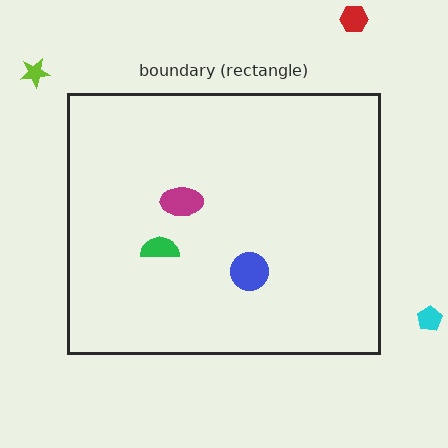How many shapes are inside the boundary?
3 inside, 3 outside.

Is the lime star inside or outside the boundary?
Outside.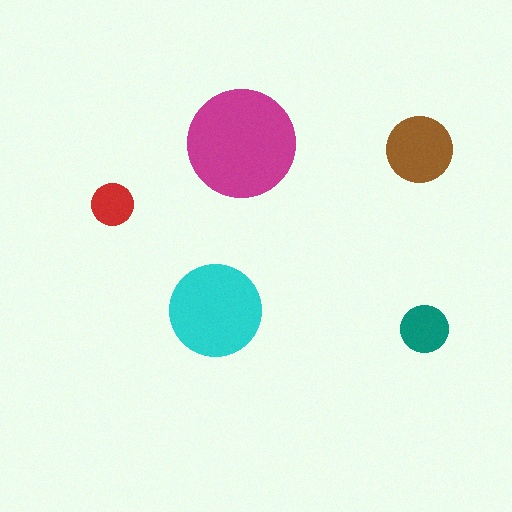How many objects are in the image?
There are 5 objects in the image.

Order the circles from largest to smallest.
the magenta one, the cyan one, the brown one, the teal one, the red one.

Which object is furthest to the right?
The teal circle is rightmost.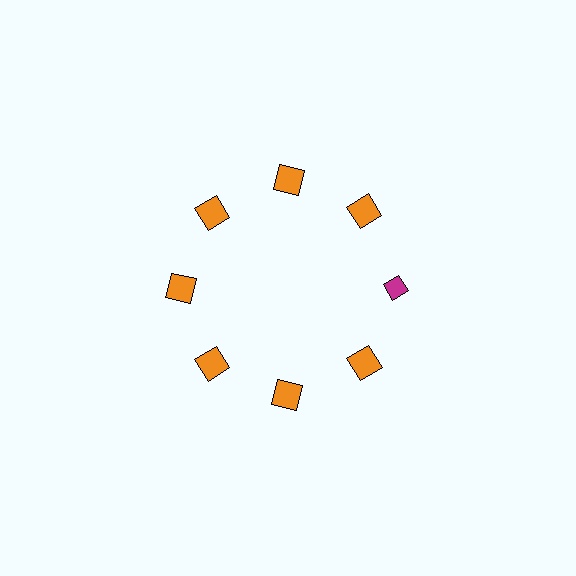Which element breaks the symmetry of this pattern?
The magenta diamond at roughly the 3 o'clock position breaks the symmetry. All other shapes are orange squares.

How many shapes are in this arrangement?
There are 8 shapes arranged in a ring pattern.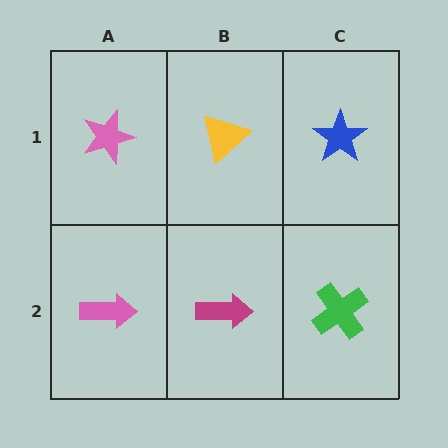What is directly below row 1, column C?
A green cross.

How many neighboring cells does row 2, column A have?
2.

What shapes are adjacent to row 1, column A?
A pink arrow (row 2, column A), a yellow triangle (row 1, column B).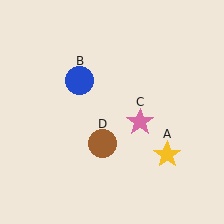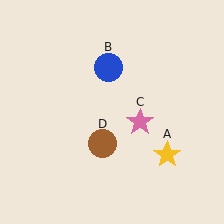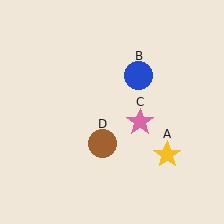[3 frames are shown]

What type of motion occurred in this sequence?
The blue circle (object B) rotated clockwise around the center of the scene.